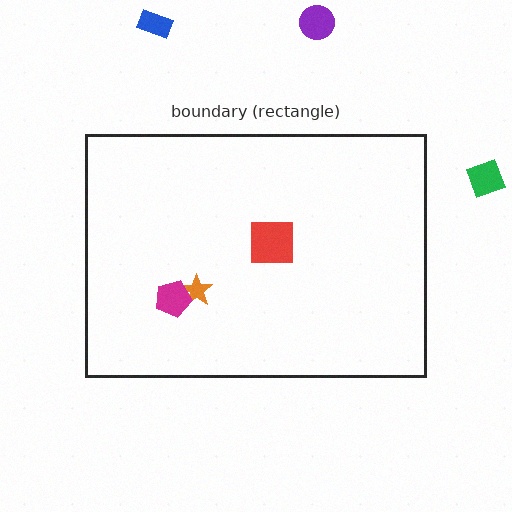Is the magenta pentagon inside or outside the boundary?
Inside.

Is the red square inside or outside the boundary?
Inside.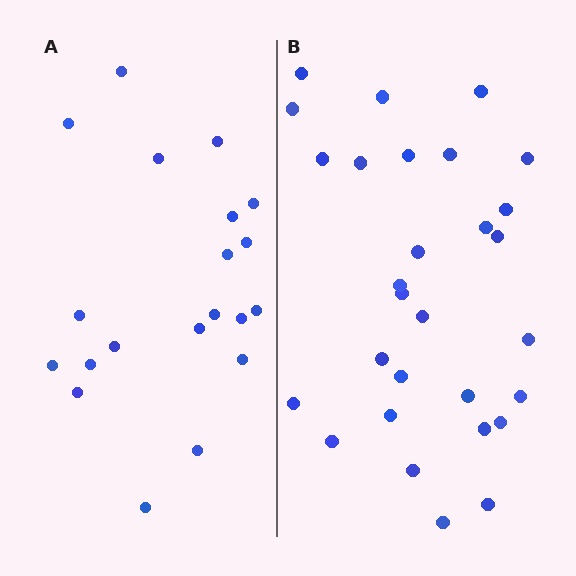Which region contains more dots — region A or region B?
Region B (the right region) has more dots.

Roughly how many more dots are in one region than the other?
Region B has roughly 8 or so more dots than region A.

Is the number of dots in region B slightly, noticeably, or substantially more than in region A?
Region B has substantially more. The ratio is roughly 1.4 to 1.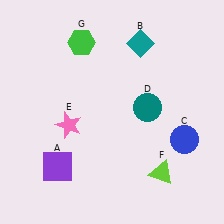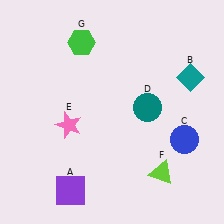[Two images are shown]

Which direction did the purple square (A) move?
The purple square (A) moved down.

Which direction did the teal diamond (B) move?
The teal diamond (B) moved right.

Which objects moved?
The objects that moved are: the purple square (A), the teal diamond (B).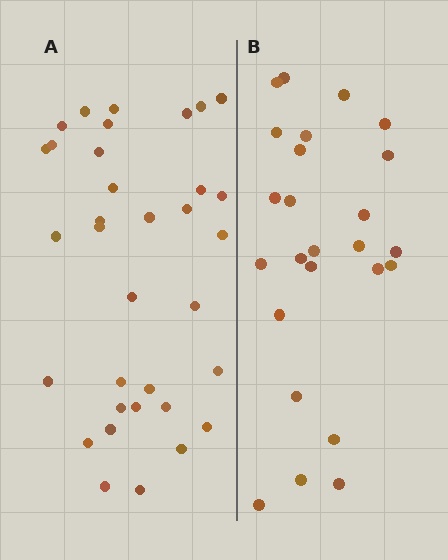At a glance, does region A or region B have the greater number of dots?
Region A (the left region) has more dots.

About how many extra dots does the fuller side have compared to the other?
Region A has roughly 8 or so more dots than region B.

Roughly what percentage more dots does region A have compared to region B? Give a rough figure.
About 35% more.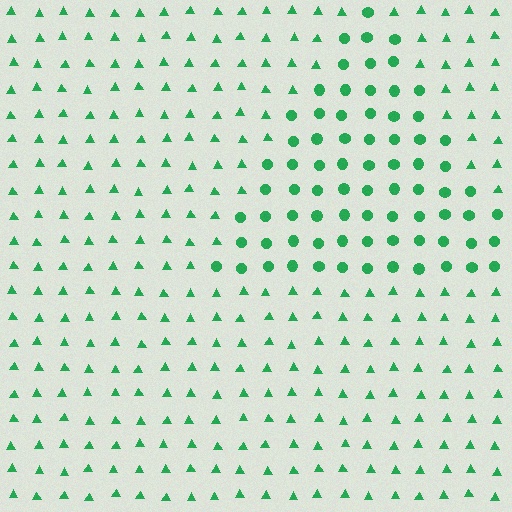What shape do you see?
I see a triangle.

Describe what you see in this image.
The image is filled with small green elements arranged in a uniform grid. A triangle-shaped region contains circles, while the surrounding area contains triangles. The boundary is defined purely by the change in element shape.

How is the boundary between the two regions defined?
The boundary is defined by a change in element shape: circles inside vs. triangles outside. All elements share the same color and spacing.